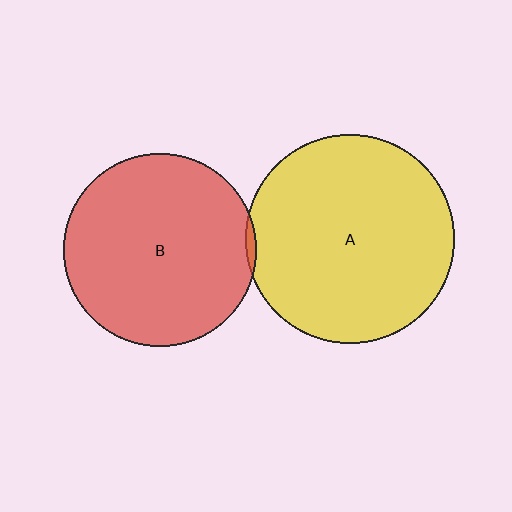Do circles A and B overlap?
Yes.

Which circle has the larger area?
Circle A (yellow).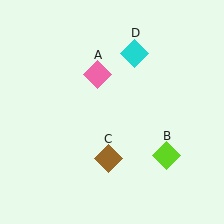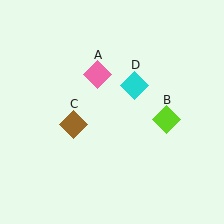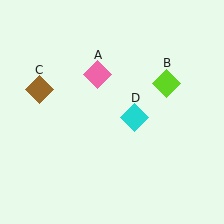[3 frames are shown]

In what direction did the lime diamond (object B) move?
The lime diamond (object B) moved up.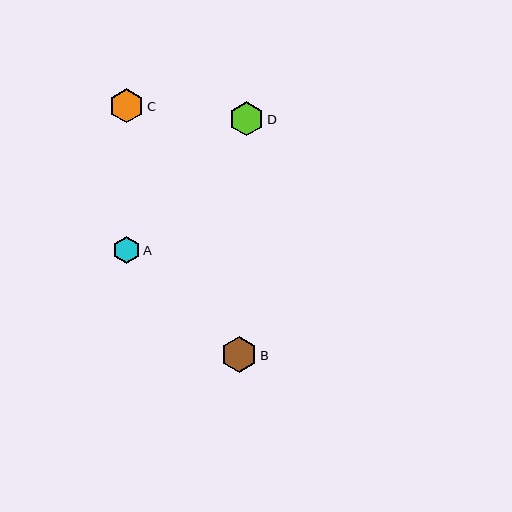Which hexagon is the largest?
Hexagon B is the largest with a size of approximately 36 pixels.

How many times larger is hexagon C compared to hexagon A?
Hexagon C is approximately 1.3 times the size of hexagon A.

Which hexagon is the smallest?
Hexagon A is the smallest with a size of approximately 27 pixels.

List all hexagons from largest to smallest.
From largest to smallest: B, C, D, A.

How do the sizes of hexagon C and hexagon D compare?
Hexagon C and hexagon D are approximately the same size.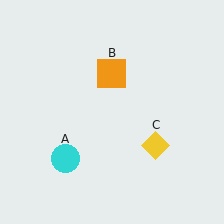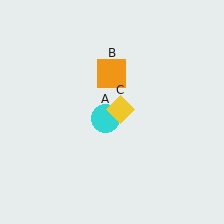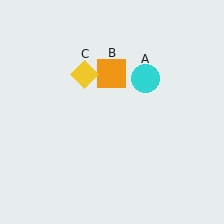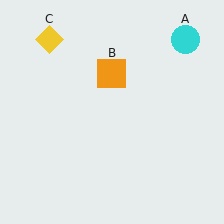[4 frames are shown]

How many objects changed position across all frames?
2 objects changed position: cyan circle (object A), yellow diamond (object C).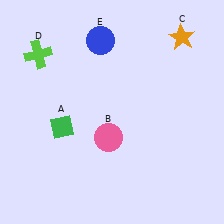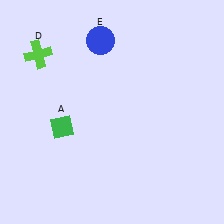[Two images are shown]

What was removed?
The pink circle (B), the orange star (C) were removed in Image 2.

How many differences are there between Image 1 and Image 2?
There are 2 differences between the two images.